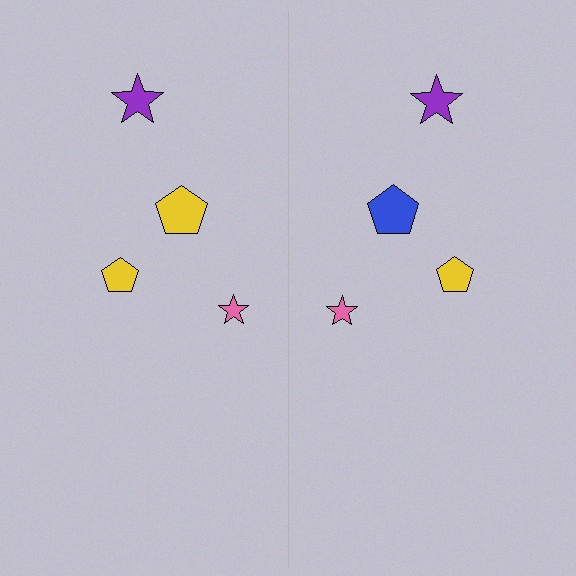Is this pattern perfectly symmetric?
No, the pattern is not perfectly symmetric. The blue pentagon on the right side breaks the symmetry — its mirror counterpart is yellow.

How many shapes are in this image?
There are 8 shapes in this image.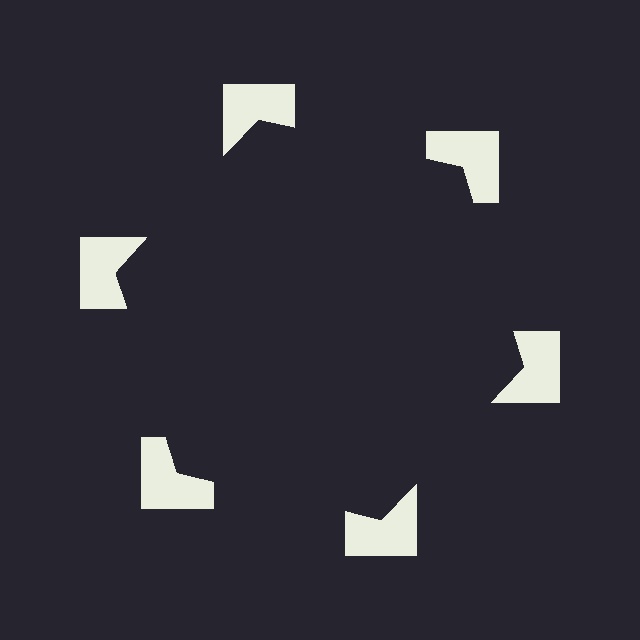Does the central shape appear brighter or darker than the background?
It typically appears slightly darker than the background, even though no actual brightness change is drawn.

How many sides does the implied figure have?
6 sides.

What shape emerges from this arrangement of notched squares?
An illusory hexagon — its edges are inferred from the aligned wedge cuts in the notched squares, not physically drawn.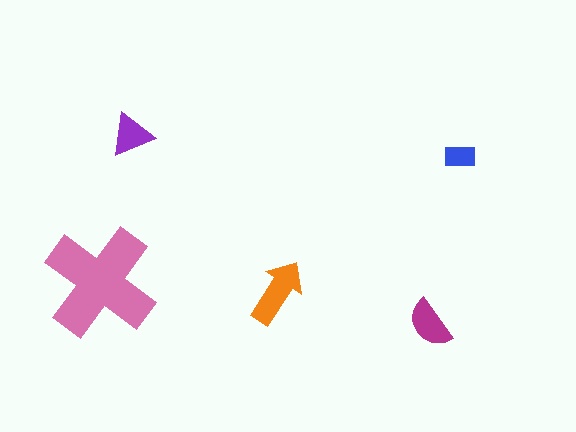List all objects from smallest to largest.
The blue rectangle, the purple triangle, the magenta semicircle, the orange arrow, the pink cross.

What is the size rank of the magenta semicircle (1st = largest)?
3rd.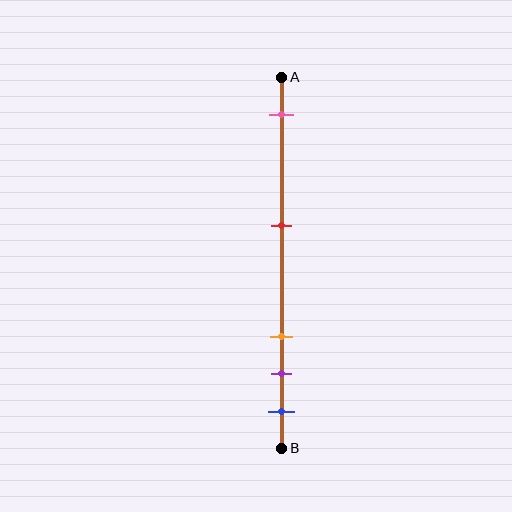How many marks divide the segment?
There are 5 marks dividing the segment.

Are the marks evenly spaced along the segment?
No, the marks are not evenly spaced.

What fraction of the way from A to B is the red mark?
The red mark is approximately 40% (0.4) of the way from A to B.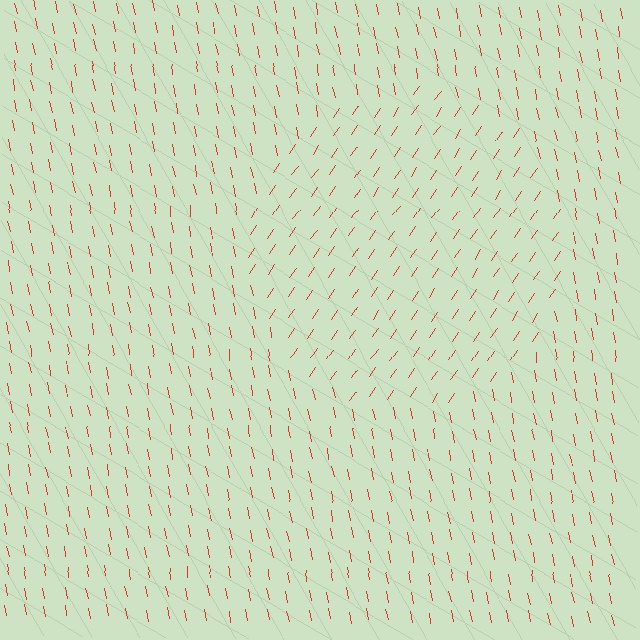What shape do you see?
I see a circle.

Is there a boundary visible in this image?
Yes, there is a texture boundary formed by a change in line orientation.